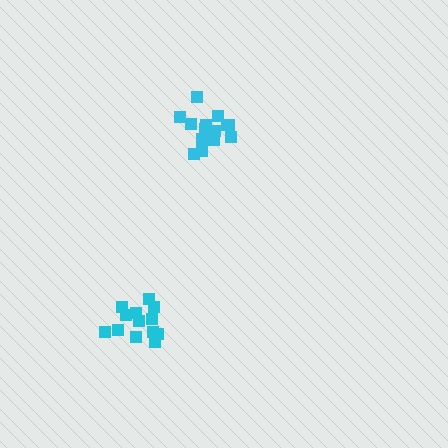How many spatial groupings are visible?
There are 2 spatial groupings.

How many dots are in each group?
Group 1: 13 dots, Group 2: 15 dots (28 total).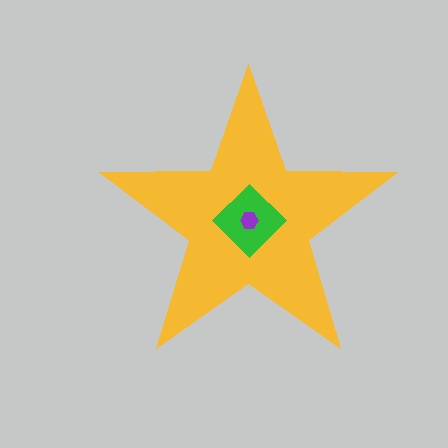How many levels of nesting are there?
3.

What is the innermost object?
The purple hexagon.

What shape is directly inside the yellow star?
The green diamond.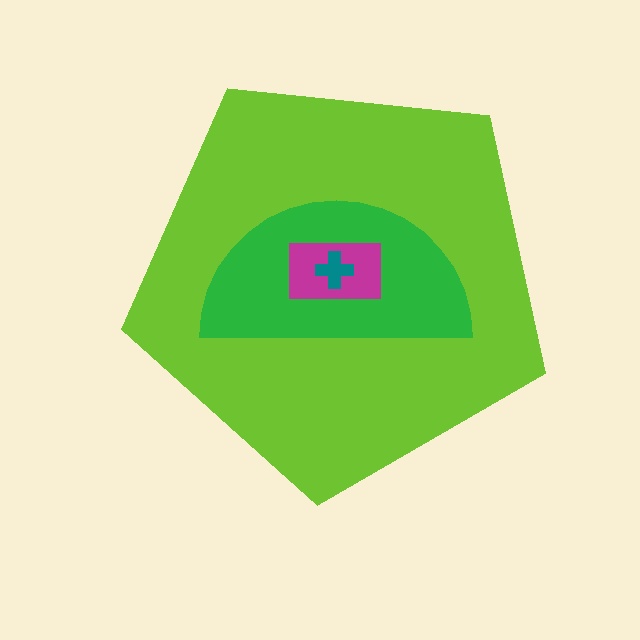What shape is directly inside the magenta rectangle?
The teal cross.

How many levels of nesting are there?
4.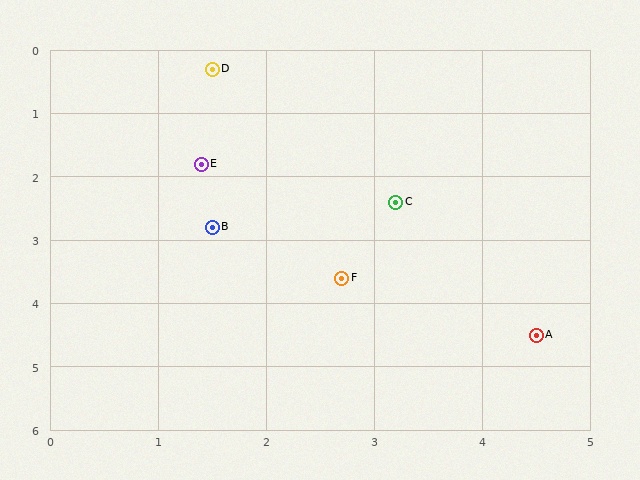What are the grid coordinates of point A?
Point A is at approximately (4.5, 4.5).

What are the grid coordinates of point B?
Point B is at approximately (1.5, 2.8).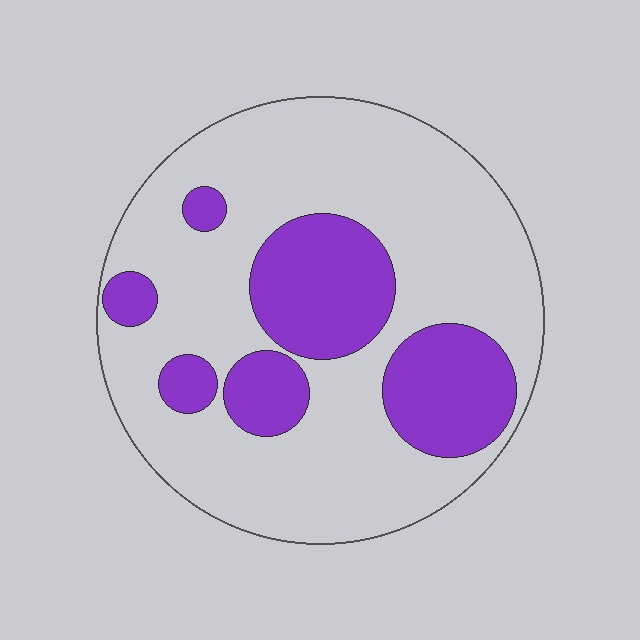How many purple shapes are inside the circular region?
6.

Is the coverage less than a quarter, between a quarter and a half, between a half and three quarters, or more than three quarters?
Between a quarter and a half.